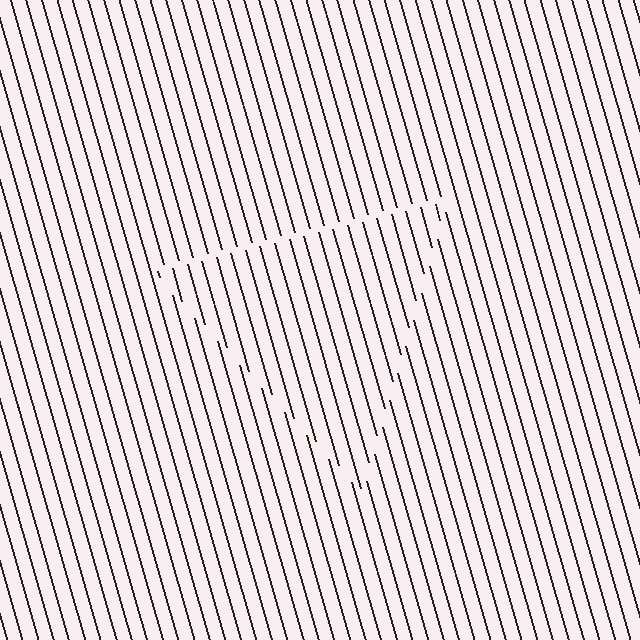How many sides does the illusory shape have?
3 sides — the line-ends trace a triangle.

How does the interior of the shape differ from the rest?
The interior of the shape contains the same grating, shifted by half a period — the contour is defined by the phase discontinuity where line-ends from the inner and outer gratings abut.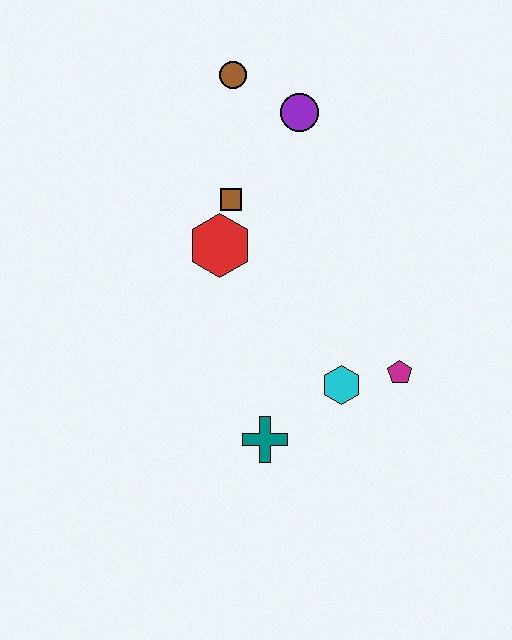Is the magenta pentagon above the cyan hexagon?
Yes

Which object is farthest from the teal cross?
The brown circle is farthest from the teal cross.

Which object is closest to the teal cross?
The cyan hexagon is closest to the teal cross.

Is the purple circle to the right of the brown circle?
Yes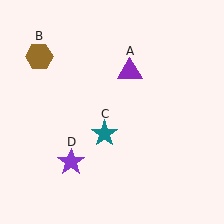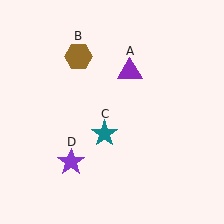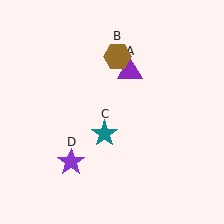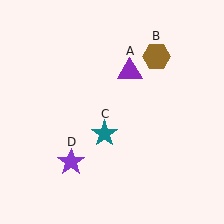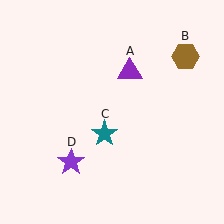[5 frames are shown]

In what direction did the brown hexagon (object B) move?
The brown hexagon (object B) moved right.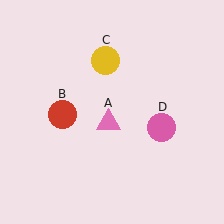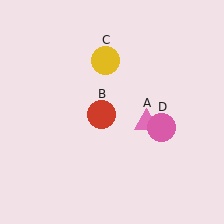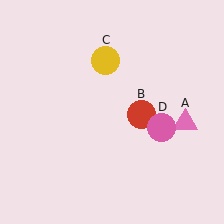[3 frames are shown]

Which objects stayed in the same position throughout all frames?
Yellow circle (object C) and pink circle (object D) remained stationary.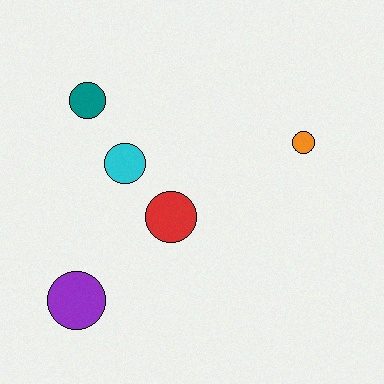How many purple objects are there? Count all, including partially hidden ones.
There is 1 purple object.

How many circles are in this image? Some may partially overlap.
There are 5 circles.